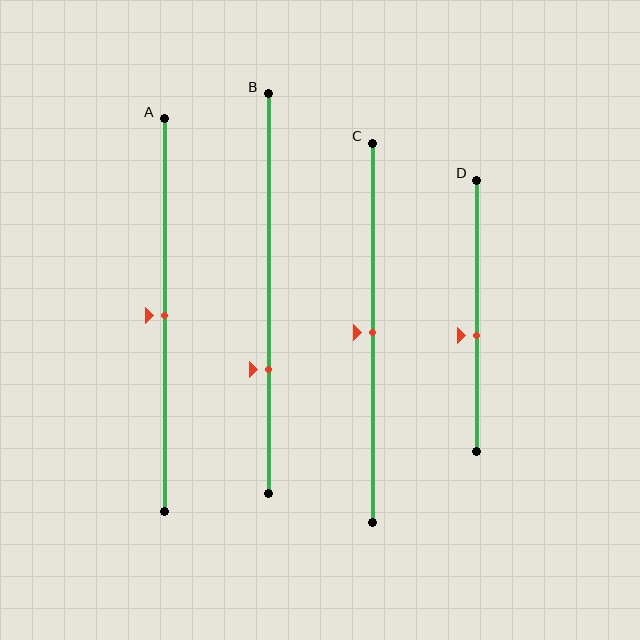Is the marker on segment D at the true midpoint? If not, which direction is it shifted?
No, the marker on segment D is shifted downward by about 7% of the segment length.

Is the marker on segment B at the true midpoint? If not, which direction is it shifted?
No, the marker on segment B is shifted downward by about 19% of the segment length.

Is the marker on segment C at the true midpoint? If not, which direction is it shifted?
Yes, the marker on segment C is at the true midpoint.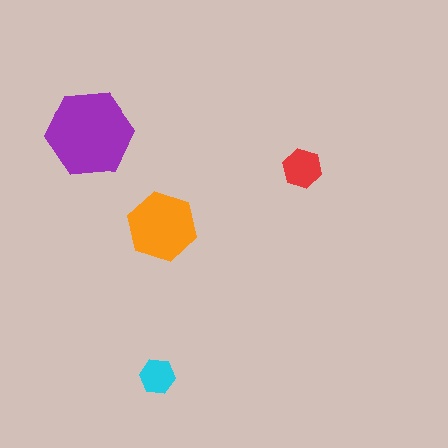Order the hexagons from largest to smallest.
the purple one, the orange one, the red one, the cyan one.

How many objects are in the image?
There are 4 objects in the image.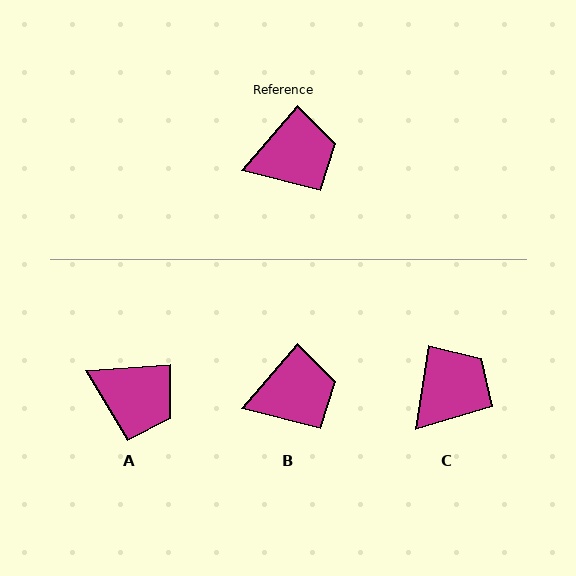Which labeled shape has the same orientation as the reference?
B.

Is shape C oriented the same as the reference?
No, it is off by about 31 degrees.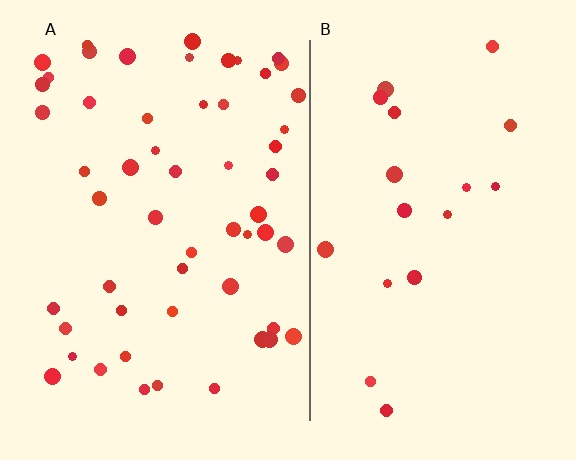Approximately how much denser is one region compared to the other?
Approximately 3.0× — region A over region B.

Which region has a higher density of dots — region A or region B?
A (the left).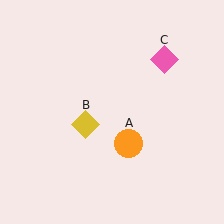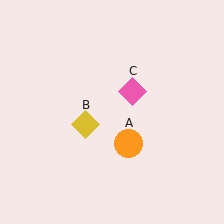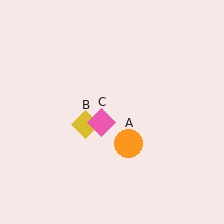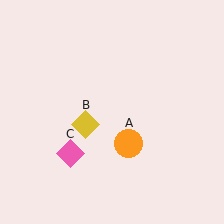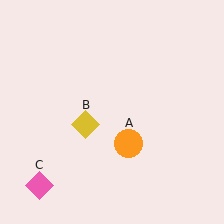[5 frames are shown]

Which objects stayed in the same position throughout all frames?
Orange circle (object A) and yellow diamond (object B) remained stationary.